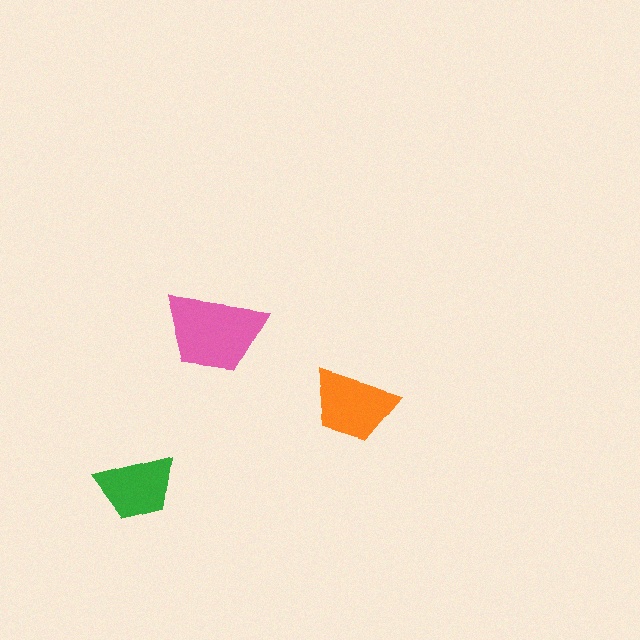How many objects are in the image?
There are 3 objects in the image.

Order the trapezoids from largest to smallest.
the pink one, the orange one, the green one.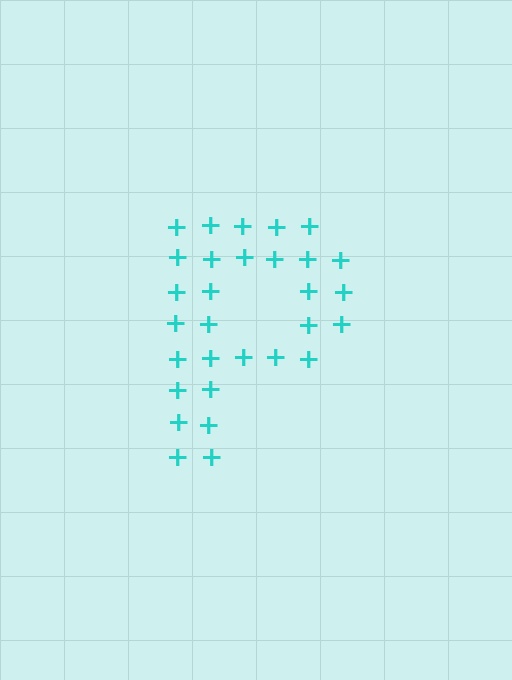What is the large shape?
The large shape is the letter P.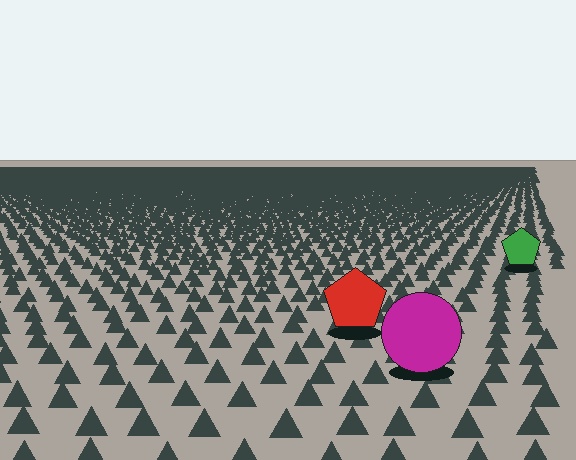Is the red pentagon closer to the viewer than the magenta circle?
No. The magenta circle is closer — you can tell from the texture gradient: the ground texture is coarser near it.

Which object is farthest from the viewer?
The green pentagon is farthest from the viewer. It appears smaller and the ground texture around it is denser.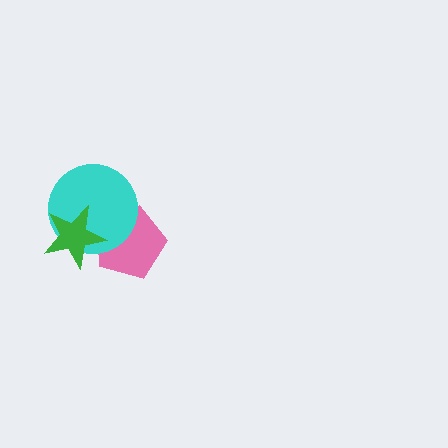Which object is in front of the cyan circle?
The green star is in front of the cyan circle.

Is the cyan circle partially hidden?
Yes, it is partially covered by another shape.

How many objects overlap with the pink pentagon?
2 objects overlap with the pink pentagon.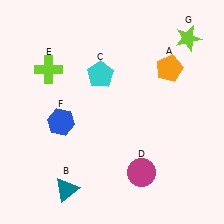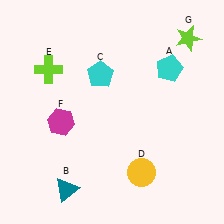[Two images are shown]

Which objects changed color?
A changed from orange to cyan. D changed from magenta to yellow. F changed from blue to magenta.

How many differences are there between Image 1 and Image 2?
There are 3 differences between the two images.